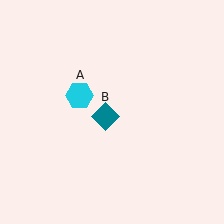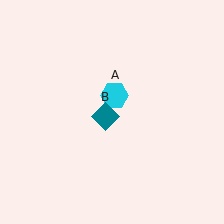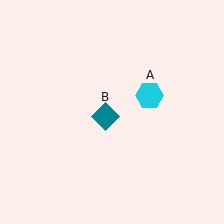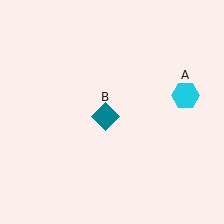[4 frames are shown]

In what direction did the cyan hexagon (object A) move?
The cyan hexagon (object A) moved right.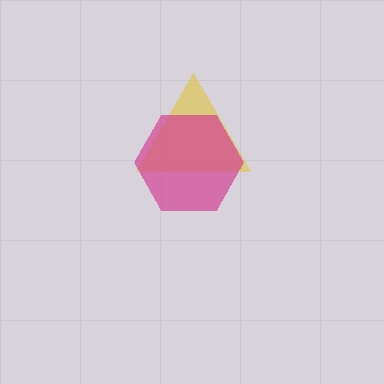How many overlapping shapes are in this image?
There are 2 overlapping shapes in the image.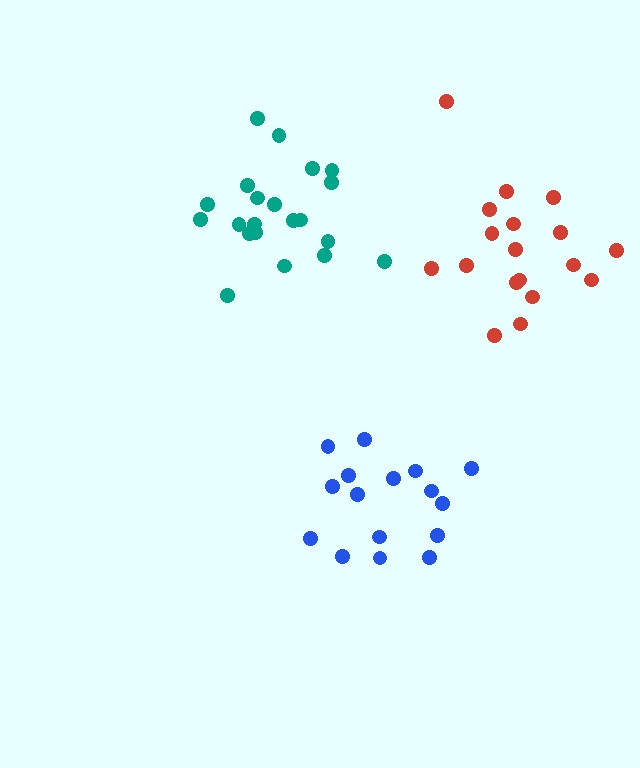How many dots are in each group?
Group 1: 16 dots, Group 2: 21 dots, Group 3: 18 dots (55 total).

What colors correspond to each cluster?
The clusters are colored: blue, teal, red.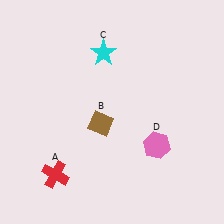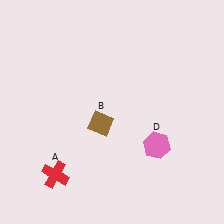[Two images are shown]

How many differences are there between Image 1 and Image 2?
There is 1 difference between the two images.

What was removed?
The cyan star (C) was removed in Image 2.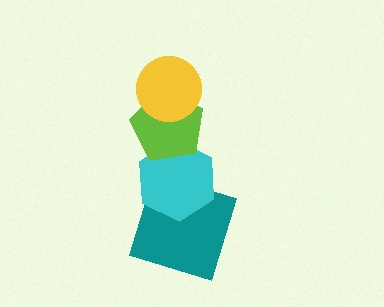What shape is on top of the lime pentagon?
The yellow circle is on top of the lime pentagon.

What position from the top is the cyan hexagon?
The cyan hexagon is 3rd from the top.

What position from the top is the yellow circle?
The yellow circle is 1st from the top.